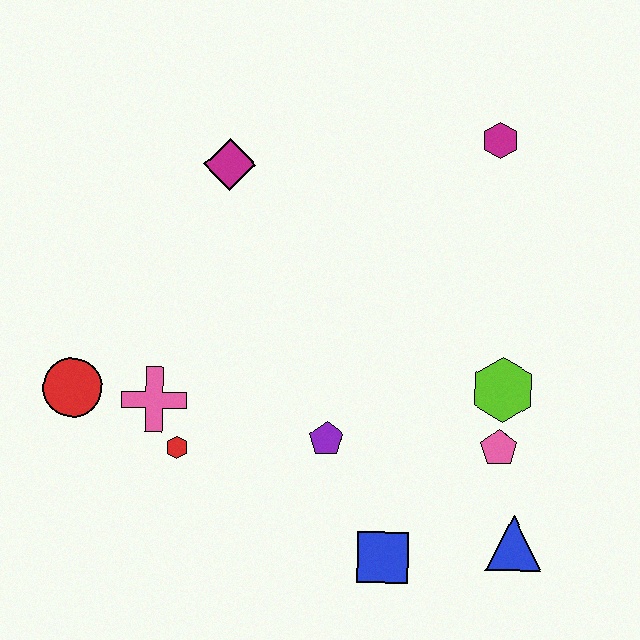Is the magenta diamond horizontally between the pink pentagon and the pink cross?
Yes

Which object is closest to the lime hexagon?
The pink pentagon is closest to the lime hexagon.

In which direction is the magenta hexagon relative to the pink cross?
The magenta hexagon is to the right of the pink cross.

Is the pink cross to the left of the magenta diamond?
Yes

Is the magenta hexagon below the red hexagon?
No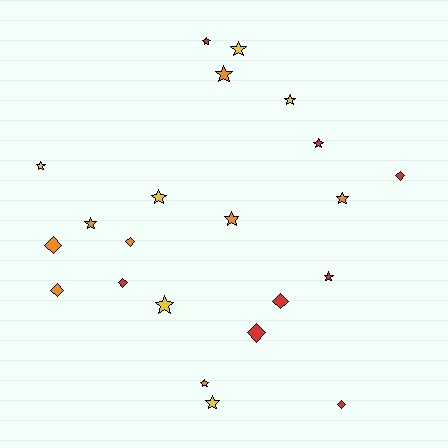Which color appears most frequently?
Orange, with 8 objects.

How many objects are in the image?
There are 22 objects.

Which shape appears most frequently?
Star, with 14 objects.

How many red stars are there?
There are 3 red stars.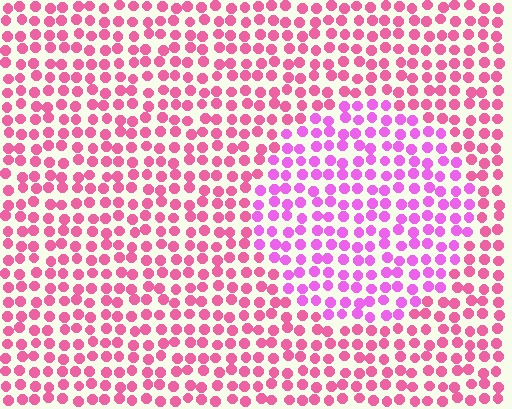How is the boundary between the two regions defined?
The boundary is defined purely by a slight shift in hue (about 32 degrees). Spacing, size, and orientation are identical on both sides.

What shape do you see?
I see a circle.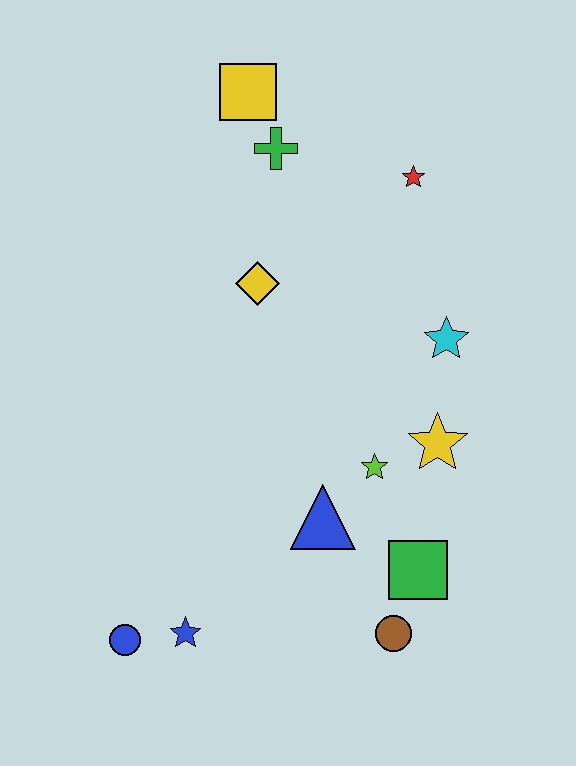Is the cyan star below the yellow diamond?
Yes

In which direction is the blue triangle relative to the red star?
The blue triangle is below the red star.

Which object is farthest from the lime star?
The yellow square is farthest from the lime star.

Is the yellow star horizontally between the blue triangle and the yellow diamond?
No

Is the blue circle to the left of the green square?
Yes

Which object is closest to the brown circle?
The green square is closest to the brown circle.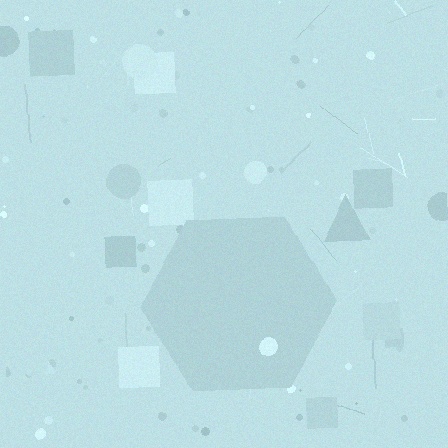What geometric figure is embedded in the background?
A hexagon is embedded in the background.